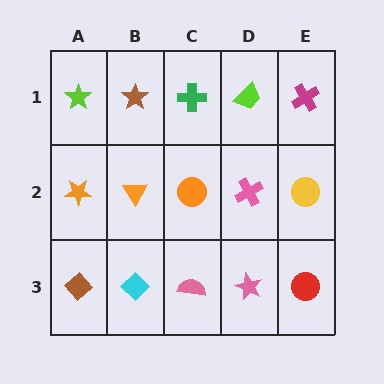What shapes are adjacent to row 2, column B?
A brown star (row 1, column B), a cyan diamond (row 3, column B), an orange star (row 2, column A), an orange circle (row 2, column C).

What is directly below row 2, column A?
A brown diamond.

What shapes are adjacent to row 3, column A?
An orange star (row 2, column A), a cyan diamond (row 3, column B).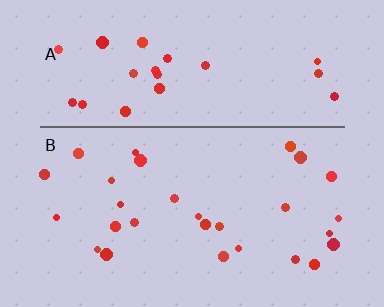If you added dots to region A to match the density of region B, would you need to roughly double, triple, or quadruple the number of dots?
Approximately double.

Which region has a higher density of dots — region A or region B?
B (the bottom).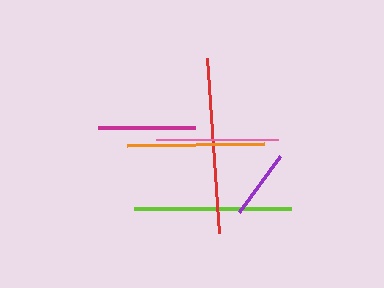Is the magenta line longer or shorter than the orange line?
The orange line is longer than the magenta line.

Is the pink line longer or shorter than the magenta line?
The pink line is longer than the magenta line.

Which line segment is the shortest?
The purple line is the shortest at approximately 70 pixels.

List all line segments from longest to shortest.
From longest to shortest: red, lime, orange, pink, magenta, purple.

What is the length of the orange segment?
The orange segment is approximately 138 pixels long.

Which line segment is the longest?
The red line is the longest at approximately 175 pixels.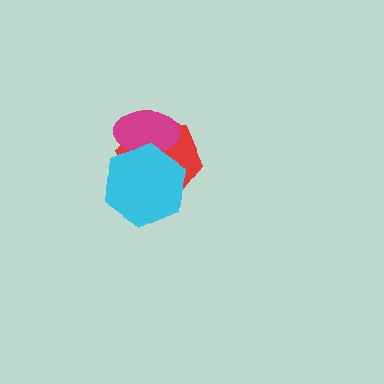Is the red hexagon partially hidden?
Yes, it is partially covered by another shape.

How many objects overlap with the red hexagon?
2 objects overlap with the red hexagon.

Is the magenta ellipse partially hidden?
Yes, it is partially covered by another shape.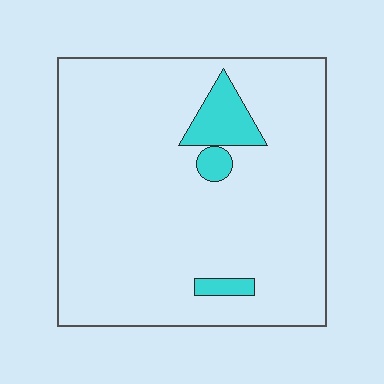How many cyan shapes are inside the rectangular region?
3.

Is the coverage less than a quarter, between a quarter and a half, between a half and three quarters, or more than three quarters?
Less than a quarter.